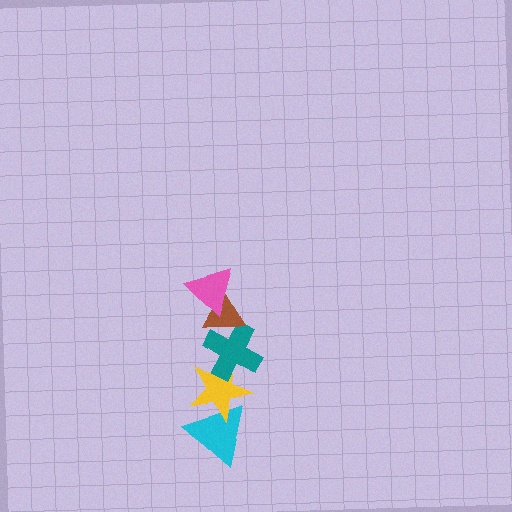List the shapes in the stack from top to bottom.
From top to bottom: the pink triangle, the brown triangle, the teal cross, the yellow star, the cyan triangle.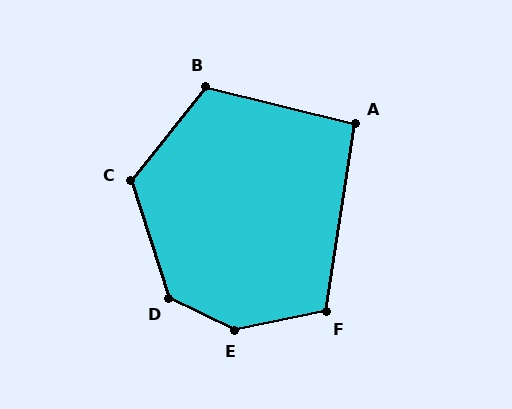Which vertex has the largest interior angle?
E, at approximately 142 degrees.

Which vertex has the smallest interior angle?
A, at approximately 95 degrees.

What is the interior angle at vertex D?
Approximately 134 degrees (obtuse).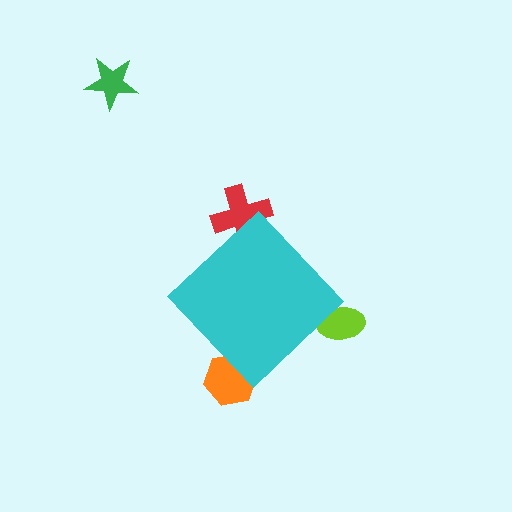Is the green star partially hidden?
No, the green star is fully visible.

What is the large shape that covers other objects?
A cyan diamond.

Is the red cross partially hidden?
Yes, the red cross is partially hidden behind the cyan diamond.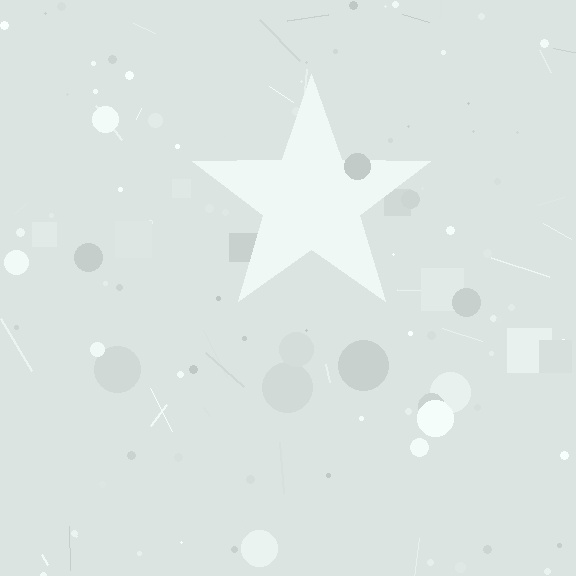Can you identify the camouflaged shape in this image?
The camouflaged shape is a star.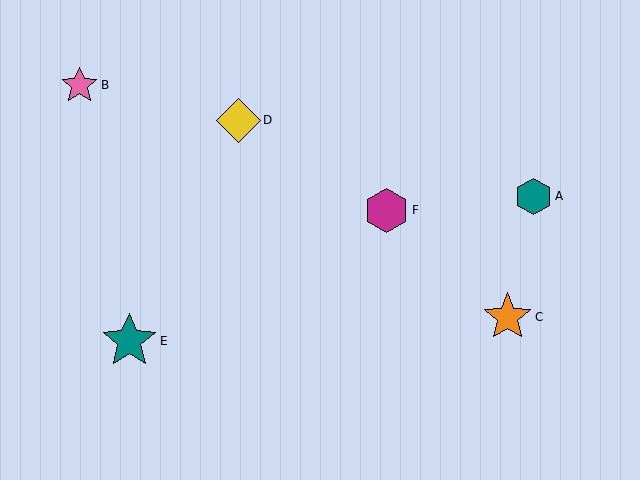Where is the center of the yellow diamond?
The center of the yellow diamond is at (238, 120).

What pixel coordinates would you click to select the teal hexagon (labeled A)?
Click at (534, 196) to select the teal hexagon A.